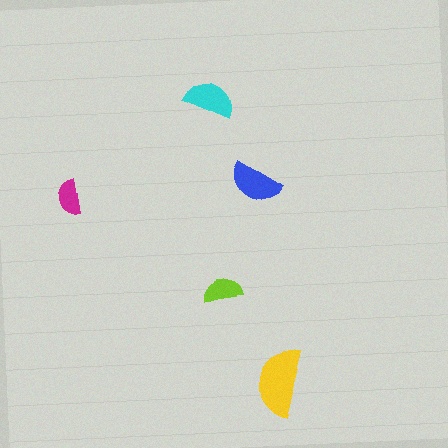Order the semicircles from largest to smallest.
the yellow one, the blue one, the cyan one, the lime one, the magenta one.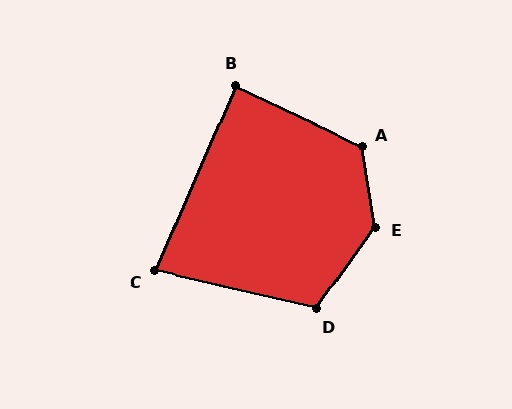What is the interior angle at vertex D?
Approximately 112 degrees (obtuse).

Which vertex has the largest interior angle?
E, at approximately 136 degrees.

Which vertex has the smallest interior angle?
C, at approximately 80 degrees.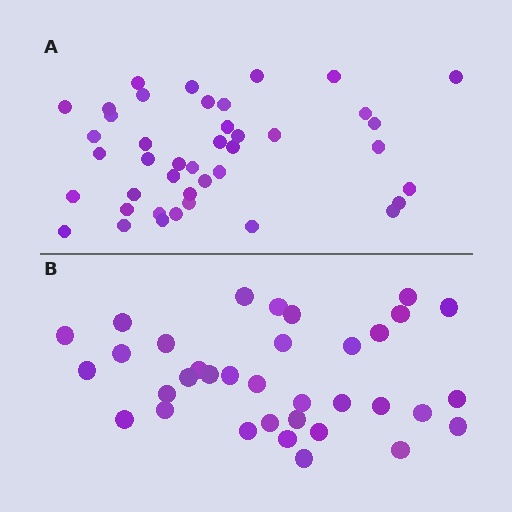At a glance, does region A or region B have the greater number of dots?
Region A (the top region) has more dots.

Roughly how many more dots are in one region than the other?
Region A has roughly 8 or so more dots than region B.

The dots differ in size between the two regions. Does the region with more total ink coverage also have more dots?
No. Region B has more total ink coverage because its dots are larger, but region A actually contains more individual dots. Total area can be misleading — the number of items is what matters here.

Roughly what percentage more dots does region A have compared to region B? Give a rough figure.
About 20% more.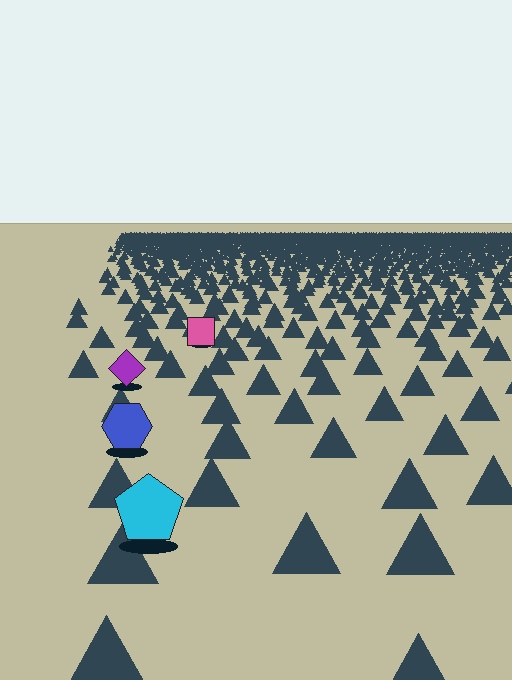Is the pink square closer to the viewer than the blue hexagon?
No. The blue hexagon is closer — you can tell from the texture gradient: the ground texture is coarser near it.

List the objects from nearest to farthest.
From nearest to farthest: the cyan pentagon, the blue hexagon, the purple diamond, the pink square.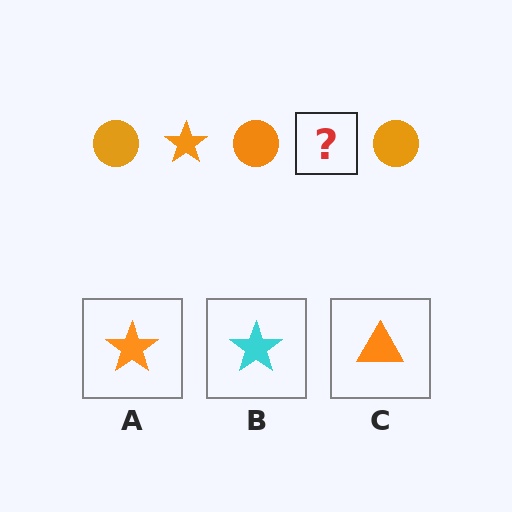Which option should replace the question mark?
Option A.